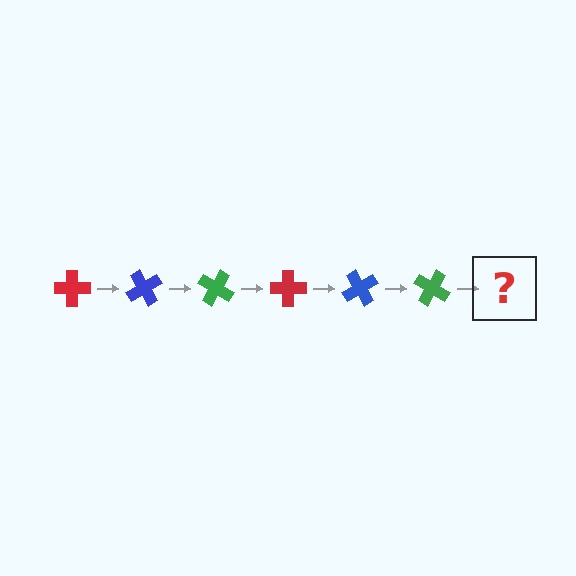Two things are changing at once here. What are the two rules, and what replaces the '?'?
The two rules are that it rotates 60 degrees each step and the color cycles through red, blue, and green. The '?' should be a red cross, rotated 360 degrees from the start.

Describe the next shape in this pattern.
It should be a red cross, rotated 360 degrees from the start.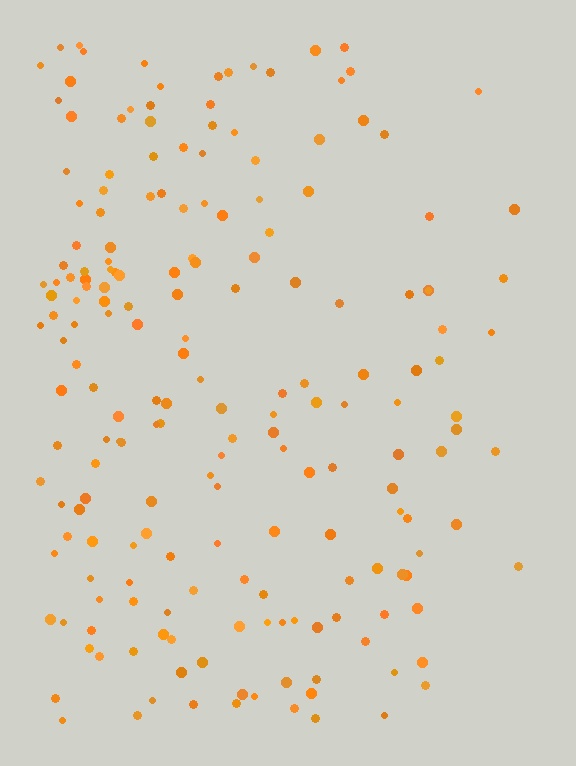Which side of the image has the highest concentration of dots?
The left.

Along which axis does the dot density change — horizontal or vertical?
Horizontal.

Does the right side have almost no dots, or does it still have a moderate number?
Still a moderate number, just noticeably fewer than the left.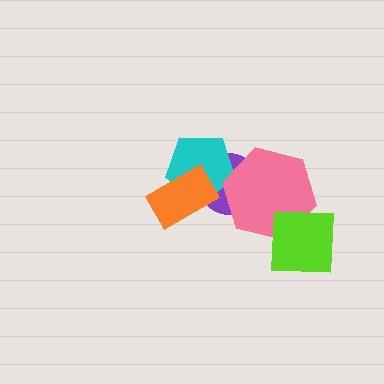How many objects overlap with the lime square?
1 object overlaps with the lime square.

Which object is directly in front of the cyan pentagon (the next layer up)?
The pink hexagon is directly in front of the cyan pentagon.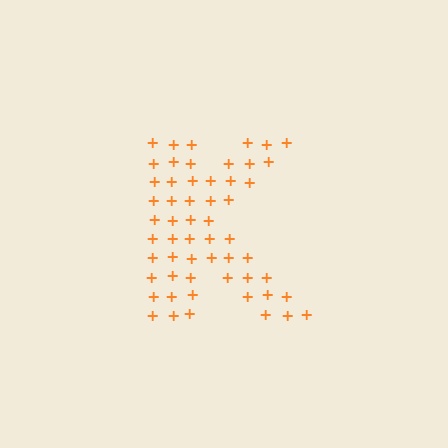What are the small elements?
The small elements are plus signs.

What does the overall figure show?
The overall figure shows the letter K.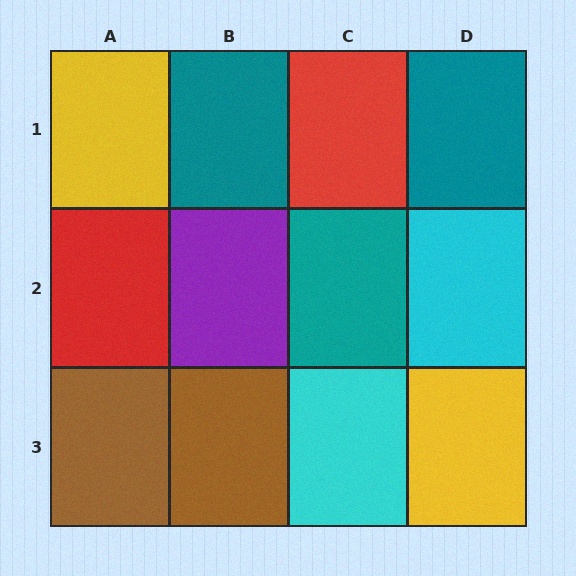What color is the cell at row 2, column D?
Cyan.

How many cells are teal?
3 cells are teal.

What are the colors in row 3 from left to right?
Brown, brown, cyan, yellow.